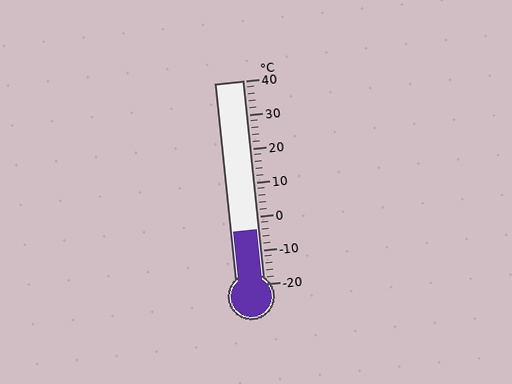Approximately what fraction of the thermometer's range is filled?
The thermometer is filled to approximately 25% of its range.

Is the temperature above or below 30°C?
The temperature is below 30°C.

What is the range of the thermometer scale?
The thermometer scale ranges from -20°C to 40°C.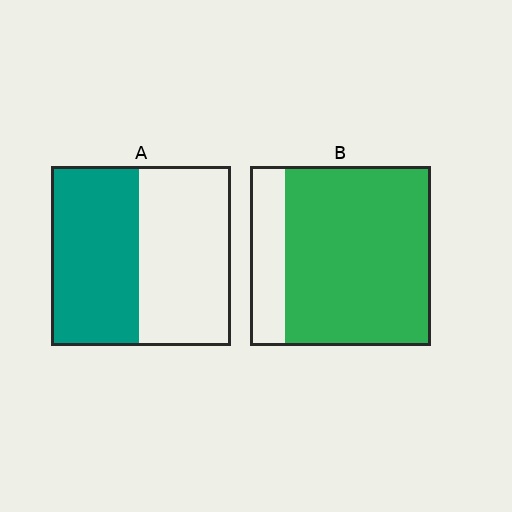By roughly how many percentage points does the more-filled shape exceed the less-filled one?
By roughly 30 percentage points (B over A).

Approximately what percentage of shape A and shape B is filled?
A is approximately 50% and B is approximately 80%.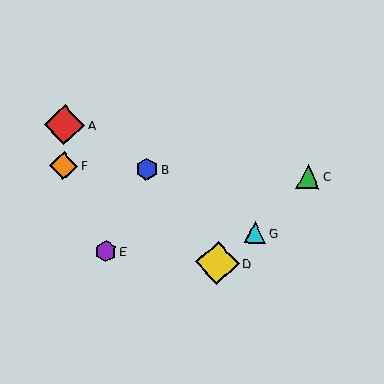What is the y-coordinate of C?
Object C is at y≈176.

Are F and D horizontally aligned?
No, F is at y≈166 and D is at y≈263.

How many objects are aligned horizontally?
3 objects (B, C, F) are aligned horizontally.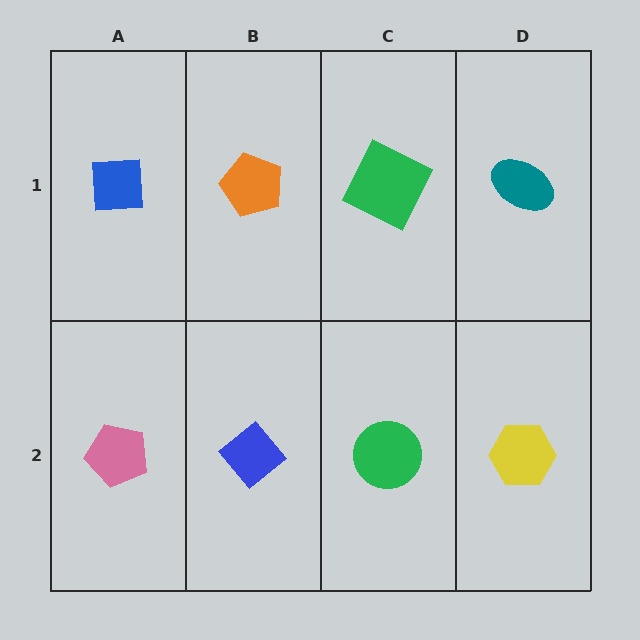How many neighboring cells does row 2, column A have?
2.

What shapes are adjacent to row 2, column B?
An orange pentagon (row 1, column B), a pink pentagon (row 2, column A), a green circle (row 2, column C).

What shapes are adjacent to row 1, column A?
A pink pentagon (row 2, column A), an orange pentagon (row 1, column B).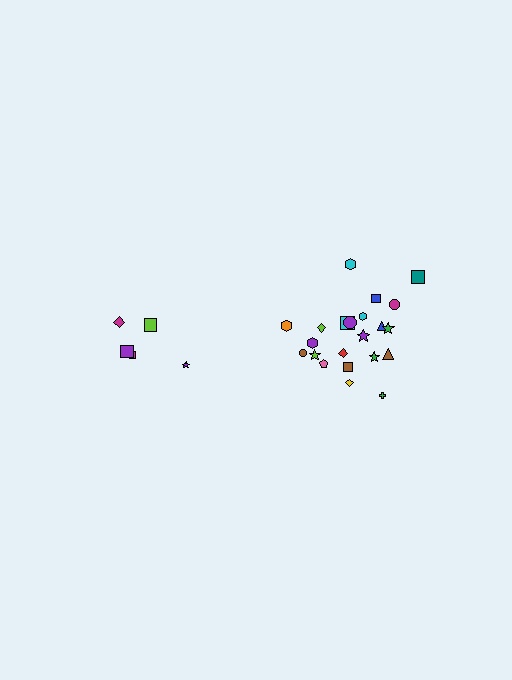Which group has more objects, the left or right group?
The right group.